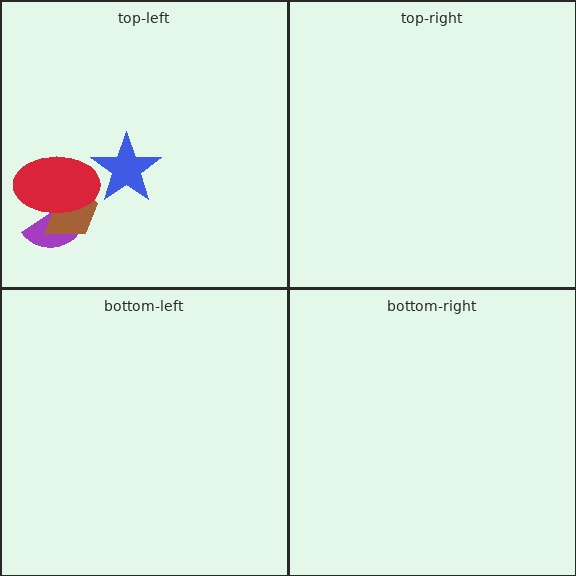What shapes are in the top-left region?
The purple semicircle, the brown trapezoid, the blue star, the red ellipse.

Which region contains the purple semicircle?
The top-left region.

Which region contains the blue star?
The top-left region.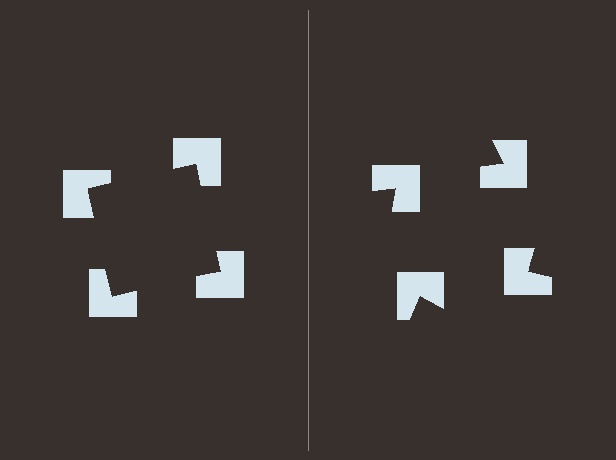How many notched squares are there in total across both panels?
8 — 4 on each side.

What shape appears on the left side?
An illusory square.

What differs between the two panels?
The notched squares are positioned identically on both sides; only the wedge orientations differ. On the left they align to a square; on the right they are misaligned.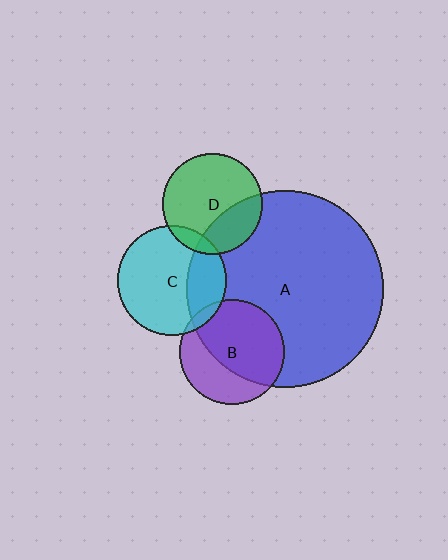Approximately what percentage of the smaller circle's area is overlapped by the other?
Approximately 30%.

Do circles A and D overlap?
Yes.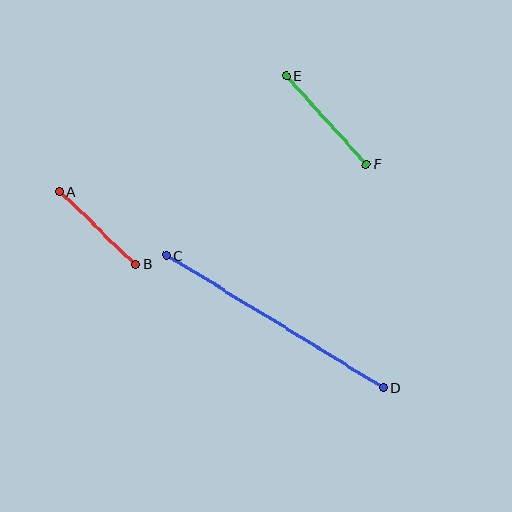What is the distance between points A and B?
The distance is approximately 105 pixels.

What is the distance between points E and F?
The distance is approximately 119 pixels.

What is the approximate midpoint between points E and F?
The midpoint is at approximately (326, 120) pixels.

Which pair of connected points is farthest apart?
Points C and D are farthest apart.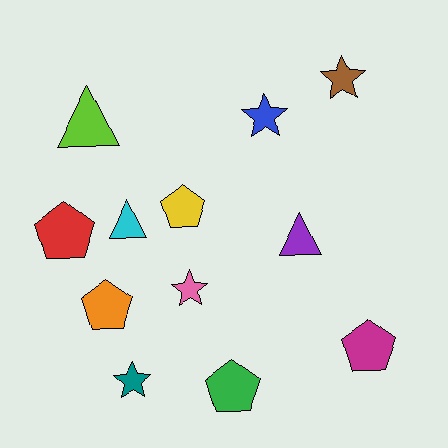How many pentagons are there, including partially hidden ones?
There are 5 pentagons.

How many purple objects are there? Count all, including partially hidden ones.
There is 1 purple object.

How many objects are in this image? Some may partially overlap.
There are 12 objects.